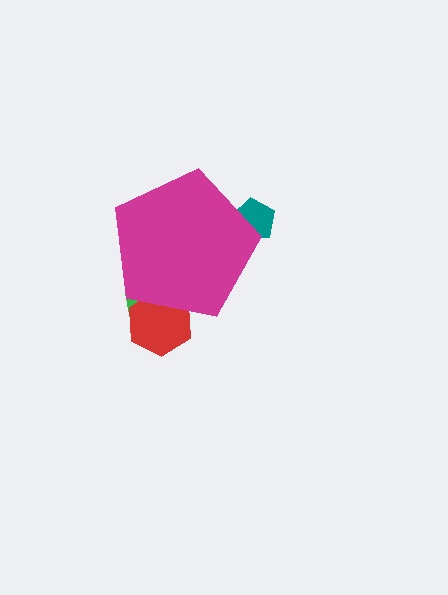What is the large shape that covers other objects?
A magenta pentagon.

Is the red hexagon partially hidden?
Yes, the red hexagon is partially hidden behind the magenta pentagon.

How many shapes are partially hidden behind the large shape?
3 shapes are partially hidden.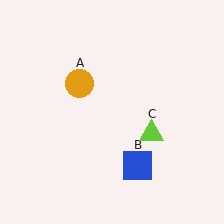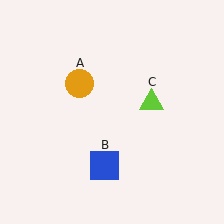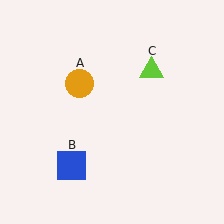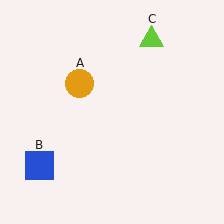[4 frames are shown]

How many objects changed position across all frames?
2 objects changed position: blue square (object B), lime triangle (object C).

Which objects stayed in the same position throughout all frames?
Orange circle (object A) remained stationary.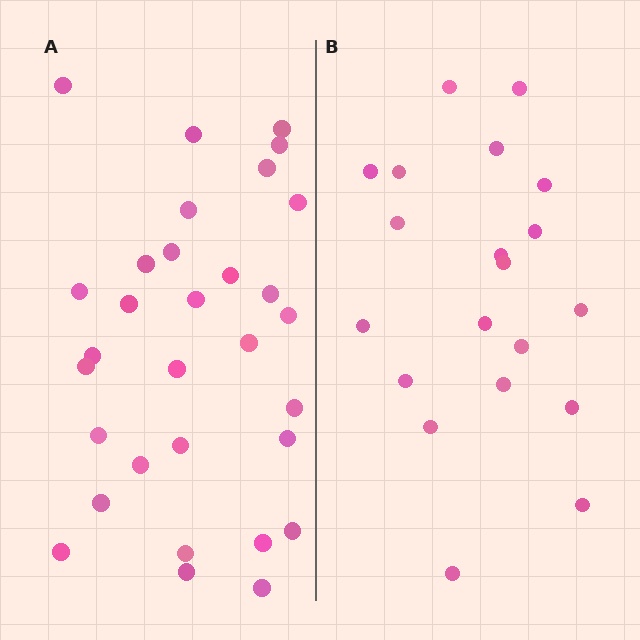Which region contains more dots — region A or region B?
Region A (the left region) has more dots.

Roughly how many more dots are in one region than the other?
Region A has roughly 12 or so more dots than region B.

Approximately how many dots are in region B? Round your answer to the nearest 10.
About 20 dots.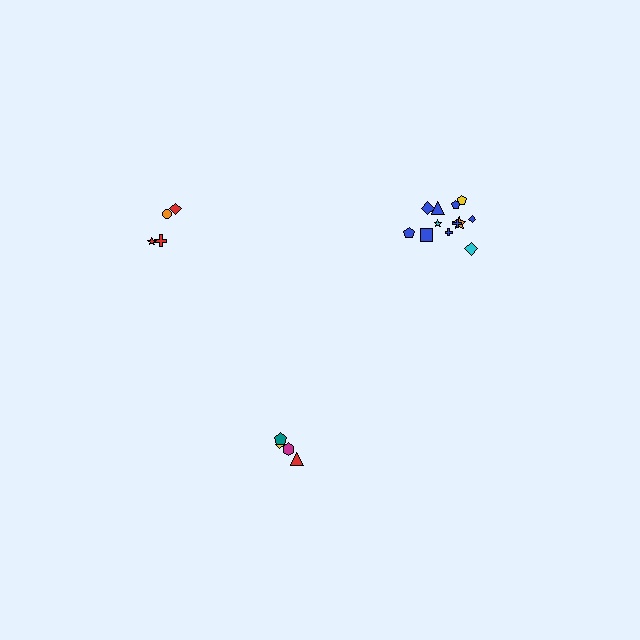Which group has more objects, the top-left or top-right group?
The top-right group.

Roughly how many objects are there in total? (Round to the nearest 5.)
Roughly 20 objects in total.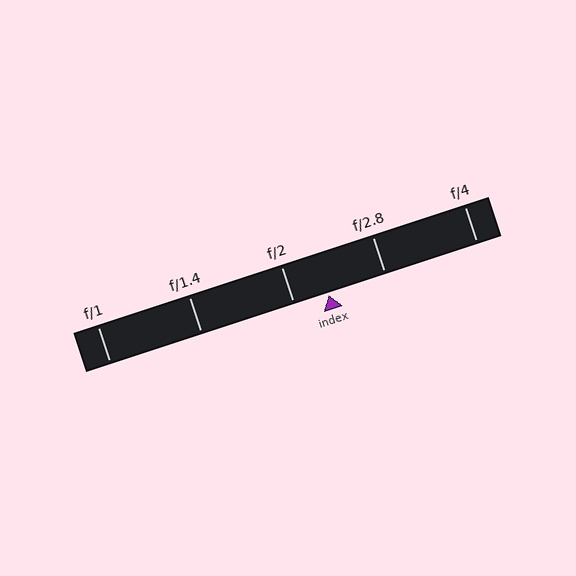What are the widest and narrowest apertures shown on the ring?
The widest aperture shown is f/1 and the narrowest is f/4.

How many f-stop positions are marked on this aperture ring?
There are 5 f-stop positions marked.